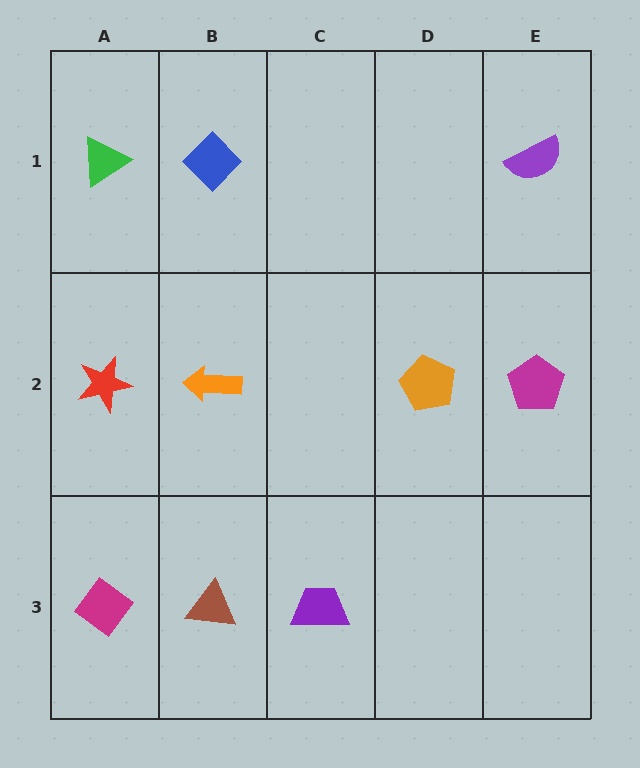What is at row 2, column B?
An orange arrow.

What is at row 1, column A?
A green triangle.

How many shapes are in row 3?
3 shapes.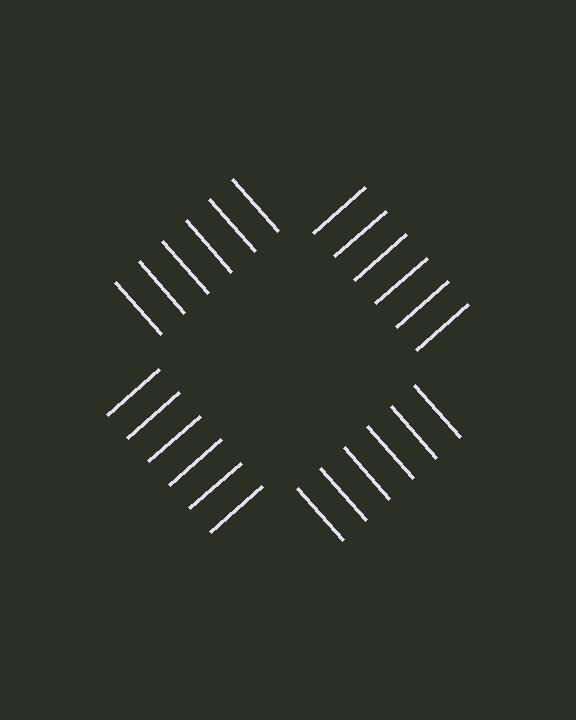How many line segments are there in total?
24 — 6 along each of the 4 edges.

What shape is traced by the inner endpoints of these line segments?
An illusory square — the line segments terminate on its edges but no continuous stroke is drawn.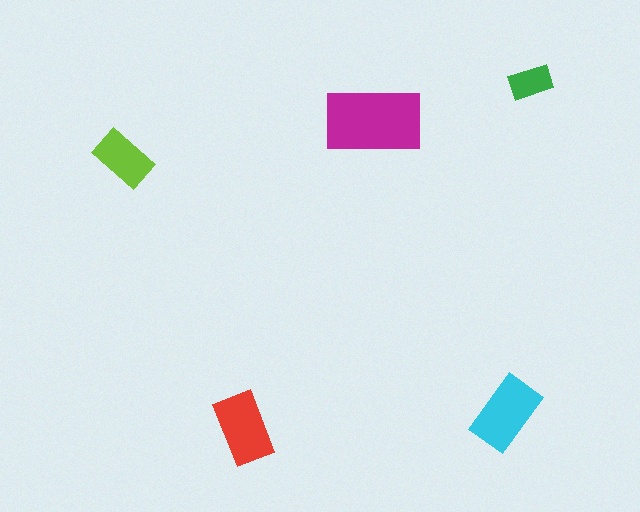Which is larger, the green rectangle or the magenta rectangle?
The magenta one.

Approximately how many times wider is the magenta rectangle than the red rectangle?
About 1.5 times wider.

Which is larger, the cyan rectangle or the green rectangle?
The cyan one.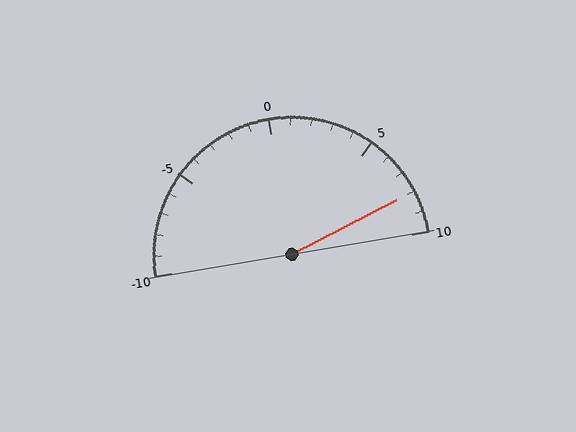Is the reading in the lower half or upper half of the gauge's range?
The reading is in the upper half of the range (-10 to 10).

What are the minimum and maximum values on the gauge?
The gauge ranges from -10 to 10.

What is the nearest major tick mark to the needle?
The nearest major tick mark is 10.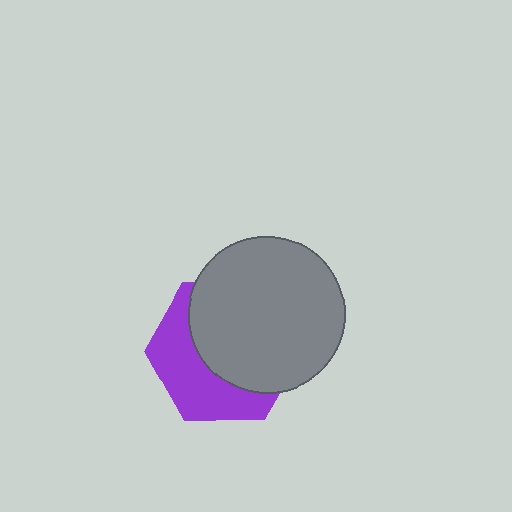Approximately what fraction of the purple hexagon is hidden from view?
Roughly 58% of the purple hexagon is hidden behind the gray circle.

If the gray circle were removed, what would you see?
You would see the complete purple hexagon.